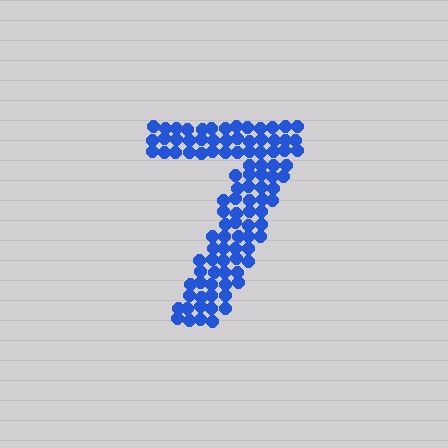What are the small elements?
The small elements are circles.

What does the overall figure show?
The overall figure shows the digit 7.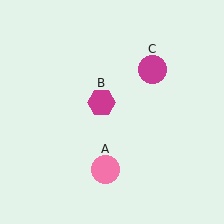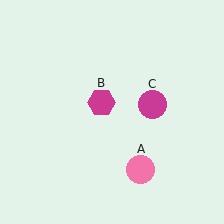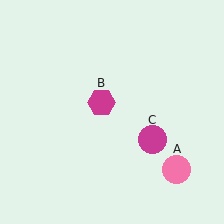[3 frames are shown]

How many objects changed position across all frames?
2 objects changed position: pink circle (object A), magenta circle (object C).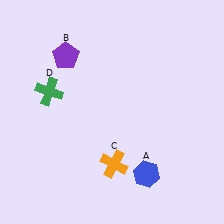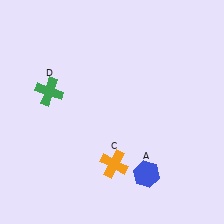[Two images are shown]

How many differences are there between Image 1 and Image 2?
There is 1 difference between the two images.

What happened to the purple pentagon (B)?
The purple pentagon (B) was removed in Image 2. It was in the top-left area of Image 1.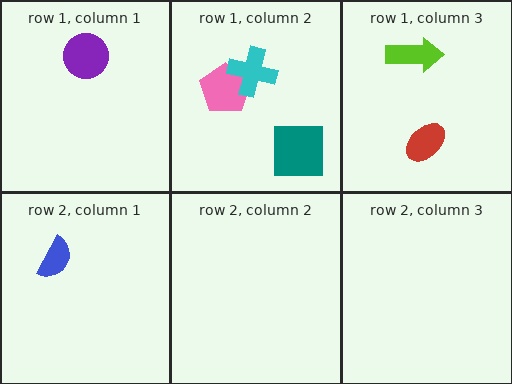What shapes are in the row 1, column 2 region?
The pink pentagon, the teal square, the cyan cross.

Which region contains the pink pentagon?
The row 1, column 2 region.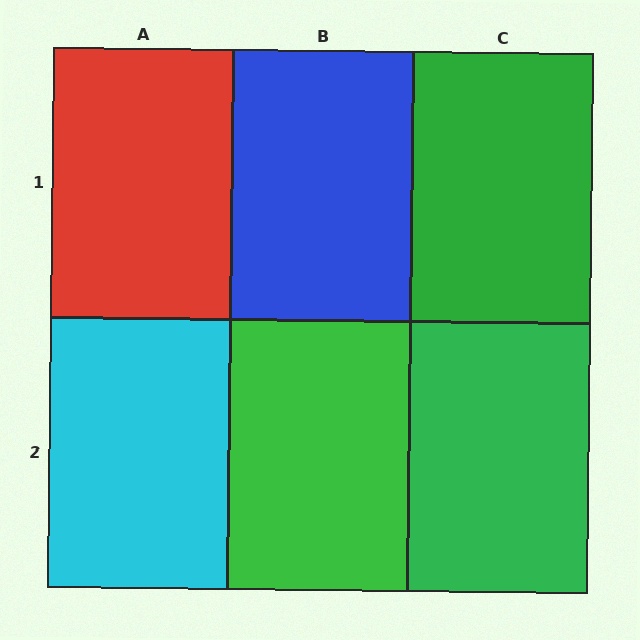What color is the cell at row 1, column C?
Green.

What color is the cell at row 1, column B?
Blue.